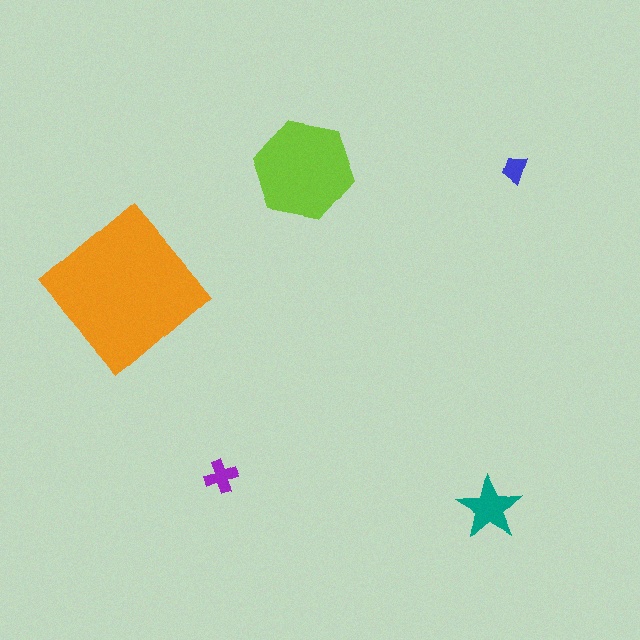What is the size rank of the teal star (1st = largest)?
3rd.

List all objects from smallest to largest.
The blue trapezoid, the purple cross, the teal star, the lime hexagon, the orange diamond.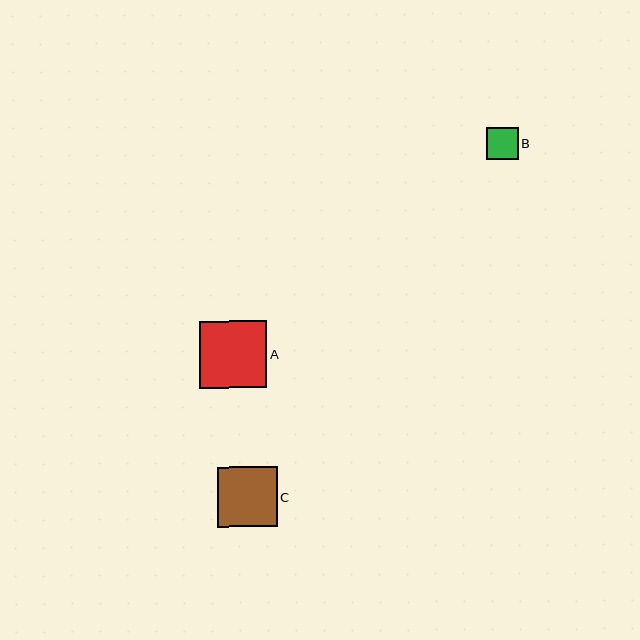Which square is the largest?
Square A is the largest with a size of approximately 67 pixels.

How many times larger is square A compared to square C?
Square A is approximately 1.1 times the size of square C.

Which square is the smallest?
Square B is the smallest with a size of approximately 32 pixels.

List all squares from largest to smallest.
From largest to smallest: A, C, B.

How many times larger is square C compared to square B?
Square C is approximately 1.9 times the size of square B.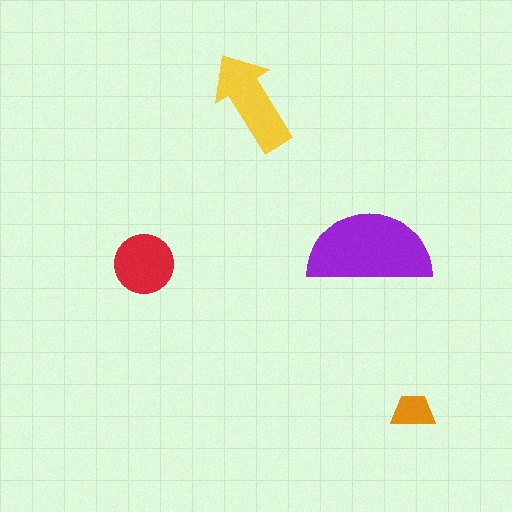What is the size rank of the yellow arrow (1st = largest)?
2nd.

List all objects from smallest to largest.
The orange trapezoid, the red circle, the yellow arrow, the purple semicircle.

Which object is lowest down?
The orange trapezoid is bottommost.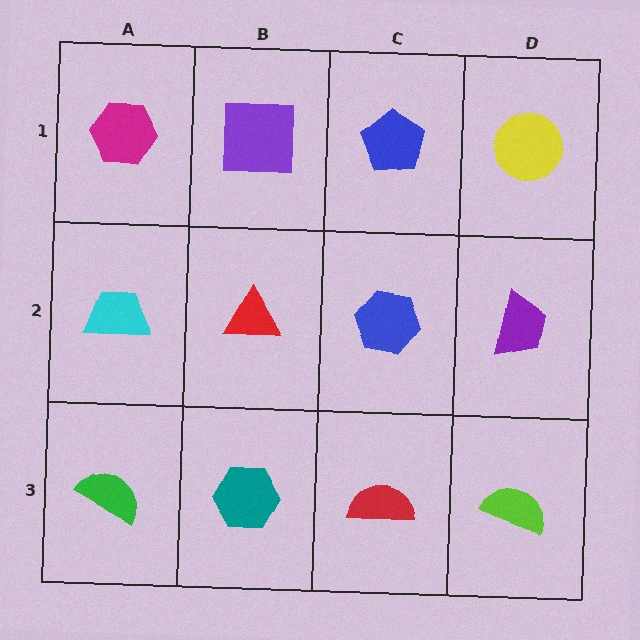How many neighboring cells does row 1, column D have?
2.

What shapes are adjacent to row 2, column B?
A purple square (row 1, column B), a teal hexagon (row 3, column B), a cyan trapezoid (row 2, column A), a blue hexagon (row 2, column C).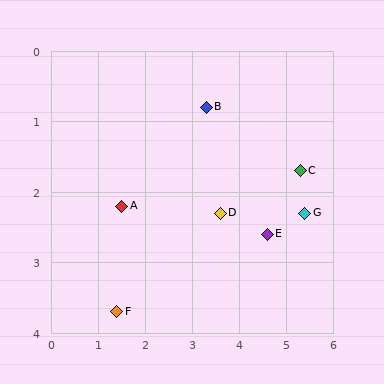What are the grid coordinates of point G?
Point G is at approximately (5.4, 2.3).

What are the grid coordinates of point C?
Point C is at approximately (5.3, 1.7).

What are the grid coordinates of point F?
Point F is at approximately (1.4, 3.7).